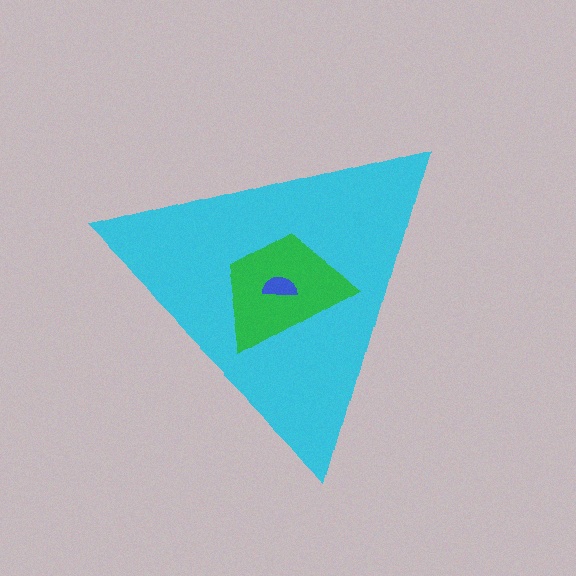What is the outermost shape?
The cyan triangle.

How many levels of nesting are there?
3.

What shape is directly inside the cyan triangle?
The green trapezoid.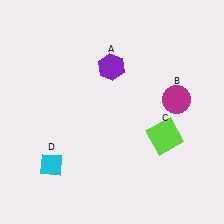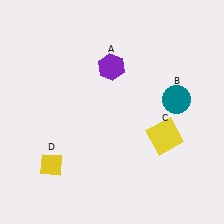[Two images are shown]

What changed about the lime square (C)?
In Image 1, C is lime. In Image 2, it changed to yellow.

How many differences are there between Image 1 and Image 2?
There are 3 differences between the two images.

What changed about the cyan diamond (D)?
In Image 1, D is cyan. In Image 2, it changed to yellow.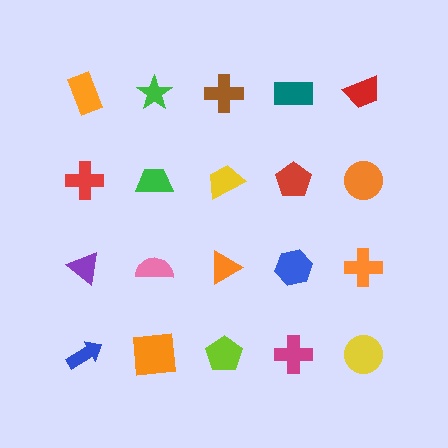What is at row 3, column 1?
A purple triangle.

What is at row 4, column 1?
A blue arrow.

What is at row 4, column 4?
A magenta cross.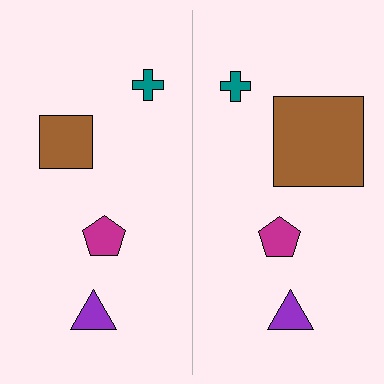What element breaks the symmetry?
The brown square on the right side has a different size than its mirror counterpart.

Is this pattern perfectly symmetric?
No, the pattern is not perfectly symmetric. The brown square on the right side has a different size than its mirror counterpart.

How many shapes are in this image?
There are 8 shapes in this image.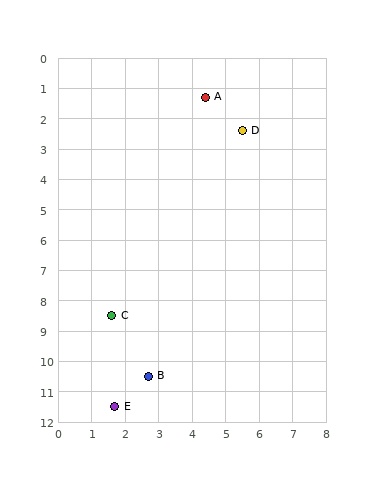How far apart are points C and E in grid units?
Points C and E are about 3.0 grid units apart.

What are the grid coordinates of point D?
Point D is at approximately (5.5, 2.4).